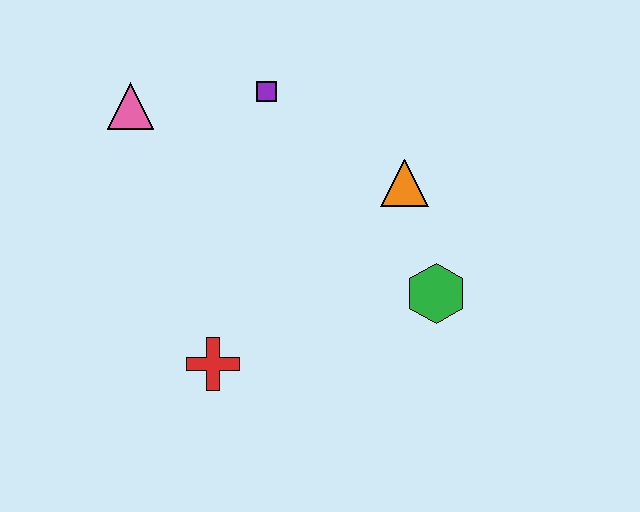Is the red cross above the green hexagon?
No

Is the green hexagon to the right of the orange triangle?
Yes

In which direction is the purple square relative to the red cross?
The purple square is above the red cross.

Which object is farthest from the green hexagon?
The pink triangle is farthest from the green hexagon.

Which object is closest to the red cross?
The green hexagon is closest to the red cross.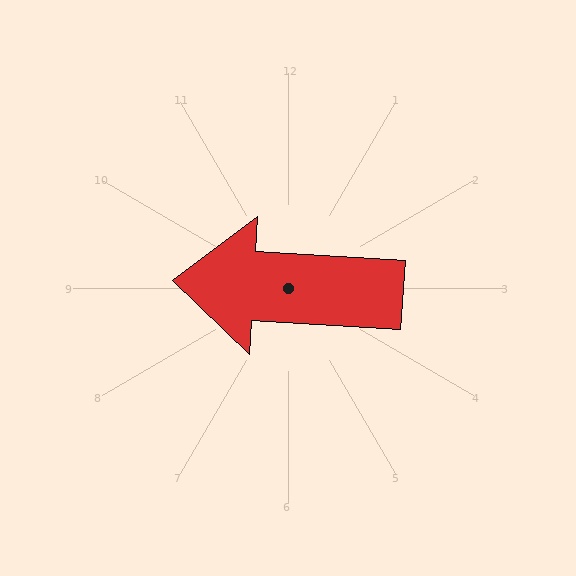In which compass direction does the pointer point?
West.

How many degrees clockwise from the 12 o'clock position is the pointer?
Approximately 274 degrees.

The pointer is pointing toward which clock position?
Roughly 9 o'clock.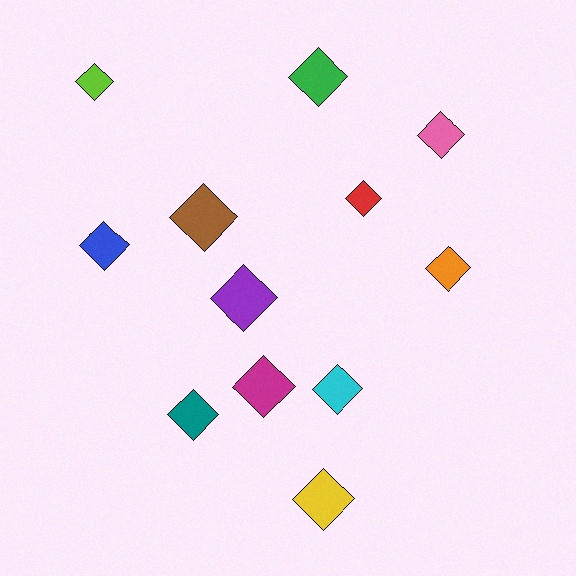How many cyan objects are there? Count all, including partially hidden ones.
There is 1 cyan object.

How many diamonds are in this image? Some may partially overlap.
There are 12 diamonds.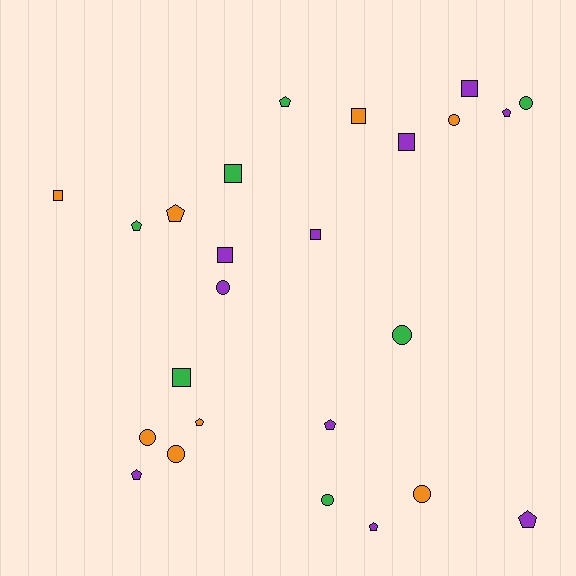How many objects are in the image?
There are 25 objects.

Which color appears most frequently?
Purple, with 10 objects.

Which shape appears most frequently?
Pentagon, with 9 objects.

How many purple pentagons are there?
There are 5 purple pentagons.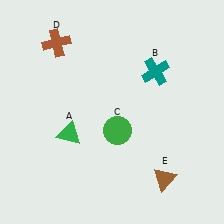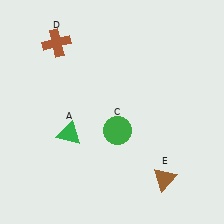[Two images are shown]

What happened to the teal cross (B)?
The teal cross (B) was removed in Image 2. It was in the top-right area of Image 1.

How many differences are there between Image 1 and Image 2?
There is 1 difference between the two images.